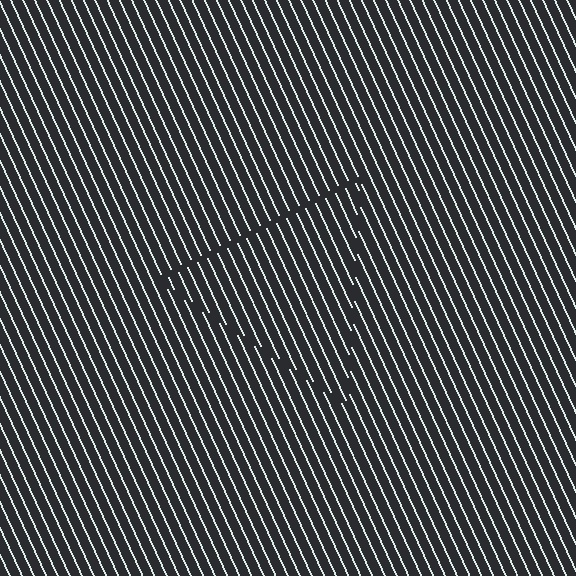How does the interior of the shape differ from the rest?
The interior of the shape contains the same grating, shifted by half a period — the contour is defined by the phase discontinuity where line-ends from the inner and outer gratings abut.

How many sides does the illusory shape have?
3 sides — the line-ends trace a triangle.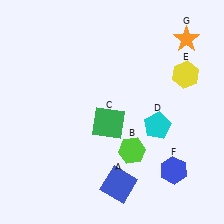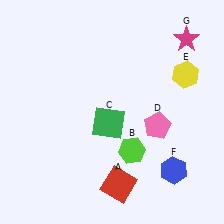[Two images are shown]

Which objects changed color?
A changed from blue to red. D changed from cyan to pink. G changed from orange to magenta.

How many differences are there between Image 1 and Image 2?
There are 3 differences between the two images.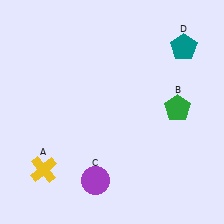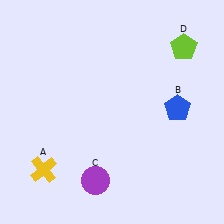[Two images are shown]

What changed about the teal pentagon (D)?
In Image 1, D is teal. In Image 2, it changed to lime.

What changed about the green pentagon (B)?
In Image 1, B is green. In Image 2, it changed to blue.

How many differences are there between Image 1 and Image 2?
There are 2 differences between the two images.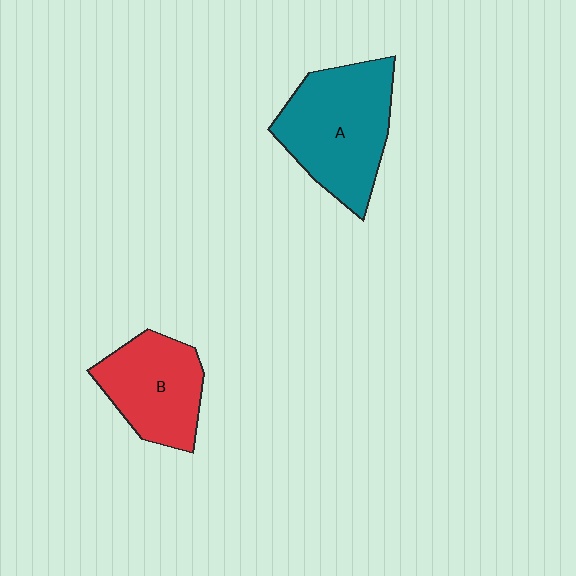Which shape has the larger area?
Shape A (teal).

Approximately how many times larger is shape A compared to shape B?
Approximately 1.4 times.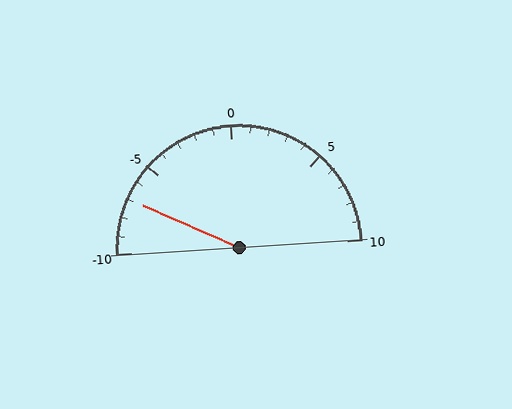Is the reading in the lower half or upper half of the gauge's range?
The reading is in the lower half of the range (-10 to 10).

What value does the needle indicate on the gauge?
The needle indicates approximately -7.